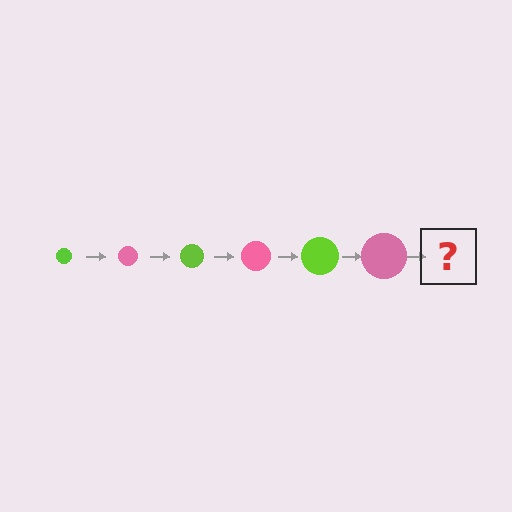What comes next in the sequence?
The next element should be a lime circle, larger than the previous one.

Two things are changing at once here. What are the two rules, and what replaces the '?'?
The two rules are that the circle grows larger each step and the color cycles through lime and pink. The '?' should be a lime circle, larger than the previous one.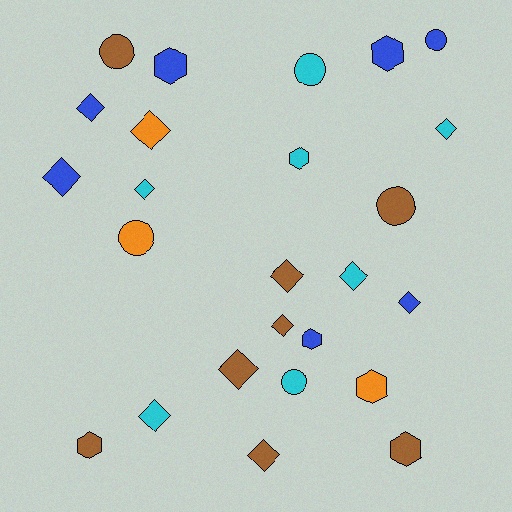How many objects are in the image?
There are 25 objects.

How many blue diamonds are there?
There are 3 blue diamonds.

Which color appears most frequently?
Brown, with 8 objects.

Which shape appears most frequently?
Diamond, with 12 objects.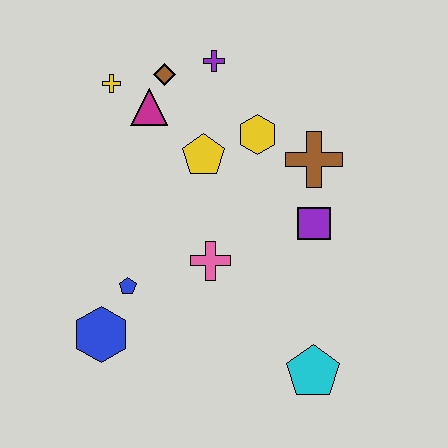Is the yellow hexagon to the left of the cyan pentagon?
Yes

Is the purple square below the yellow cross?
Yes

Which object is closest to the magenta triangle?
The brown diamond is closest to the magenta triangle.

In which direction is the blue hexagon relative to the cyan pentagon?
The blue hexagon is to the left of the cyan pentagon.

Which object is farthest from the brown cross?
The blue hexagon is farthest from the brown cross.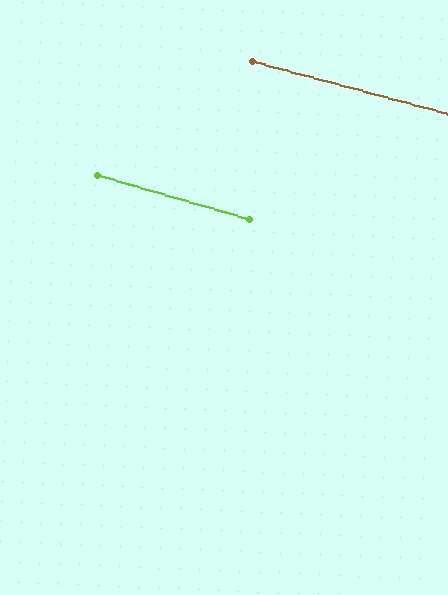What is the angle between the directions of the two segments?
Approximately 1 degree.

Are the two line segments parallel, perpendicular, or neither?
Parallel — their directions differ by only 1.3°.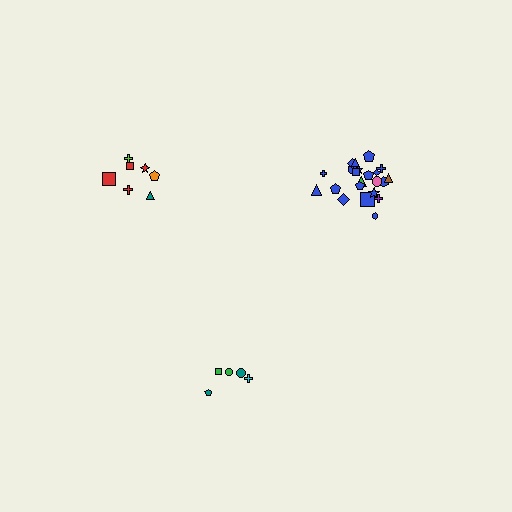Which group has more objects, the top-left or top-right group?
The top-right group.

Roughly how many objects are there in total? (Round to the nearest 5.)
Roughly 35 objects in total.